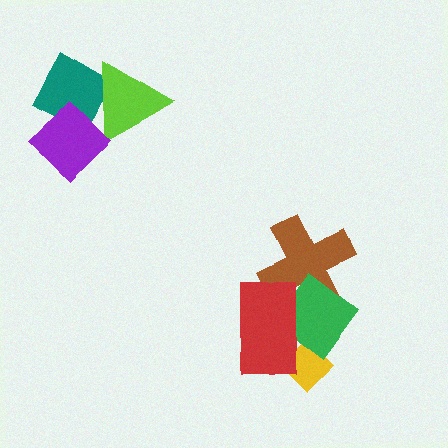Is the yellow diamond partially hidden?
Yes, it is partially covered by another shape.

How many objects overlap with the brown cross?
2 objects overlap with the brown cross.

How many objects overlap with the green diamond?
3 objects overlap with the green diamond.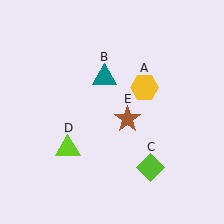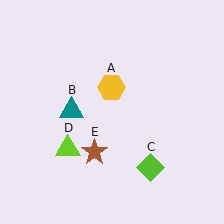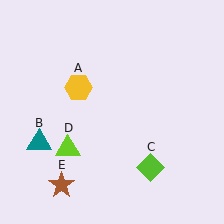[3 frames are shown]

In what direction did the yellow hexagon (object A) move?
The yellow hexagon (object A) moved left.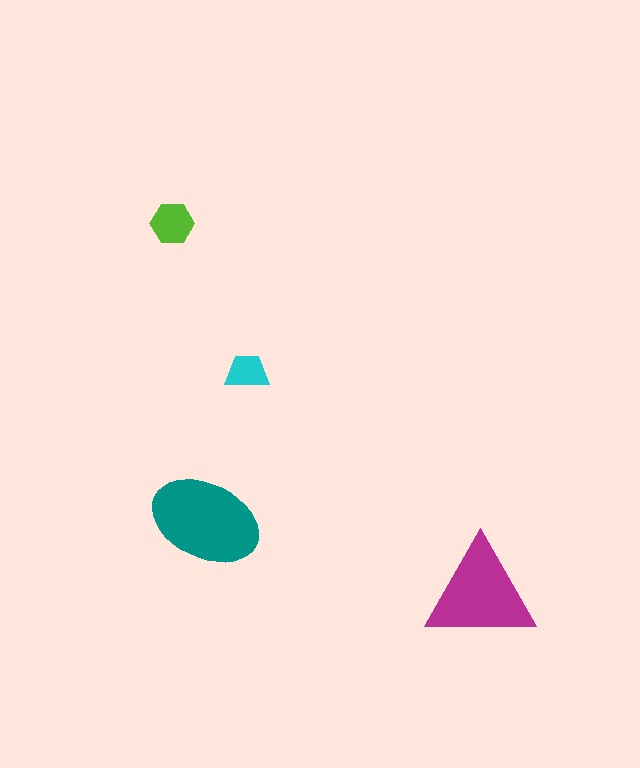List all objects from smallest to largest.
The cyan trapezoid, the lime hexagon, the magenta triangle, the teal ellipse.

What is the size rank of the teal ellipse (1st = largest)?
1st.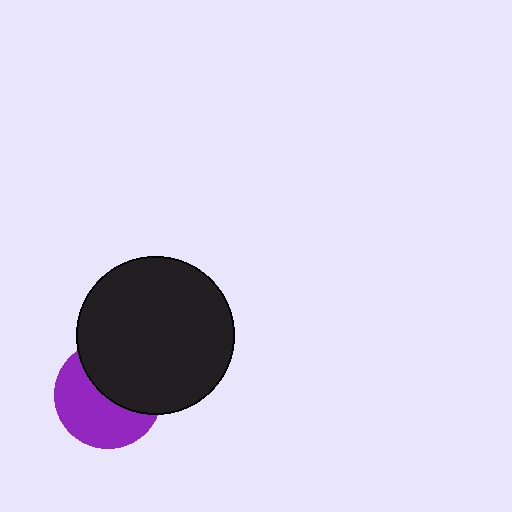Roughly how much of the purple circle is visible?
About half of it is visible (roughly 54%).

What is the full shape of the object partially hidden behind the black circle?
The partially hidden object is a purple circle.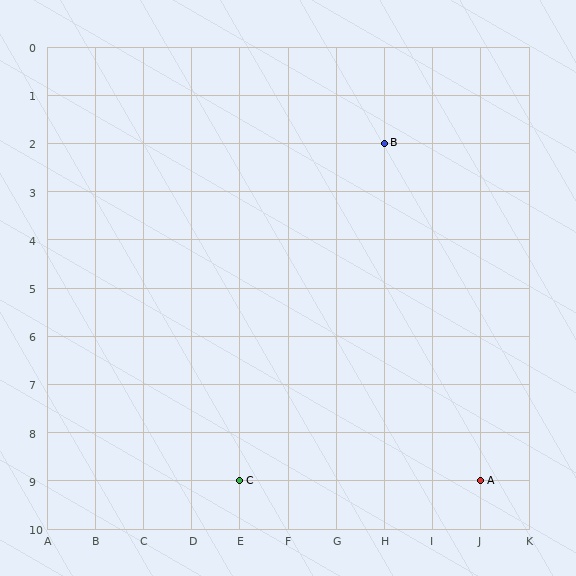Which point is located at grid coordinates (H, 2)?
Point B is at (H, 2).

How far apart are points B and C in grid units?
Points B and C are 3 columns and 7 rows apart (about 7.6 grid units diagonally).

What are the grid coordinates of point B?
Point B is at grid coordinates (H, 2).